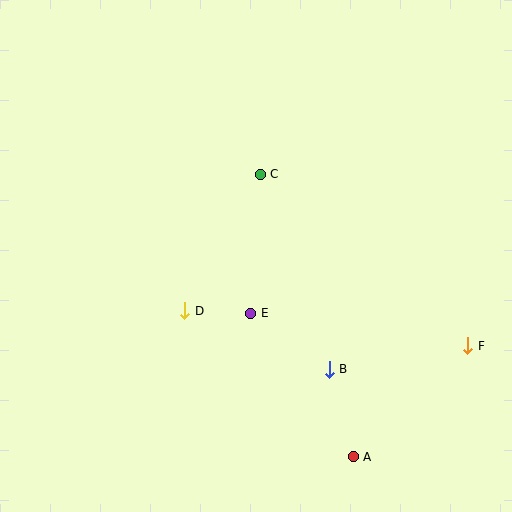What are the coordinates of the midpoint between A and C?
The midpoint between A and C is at (307, 316).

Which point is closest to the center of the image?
Point E at (251, 313) is closest to the center.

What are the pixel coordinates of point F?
Point F is at (468, 346).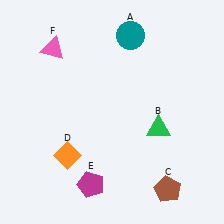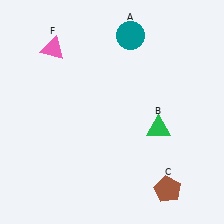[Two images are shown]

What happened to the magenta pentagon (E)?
The magenta pentagon (E) was removed in Image 2. It was in the bottom-left area of Image 1.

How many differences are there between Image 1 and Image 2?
There are 2 differences between the two images.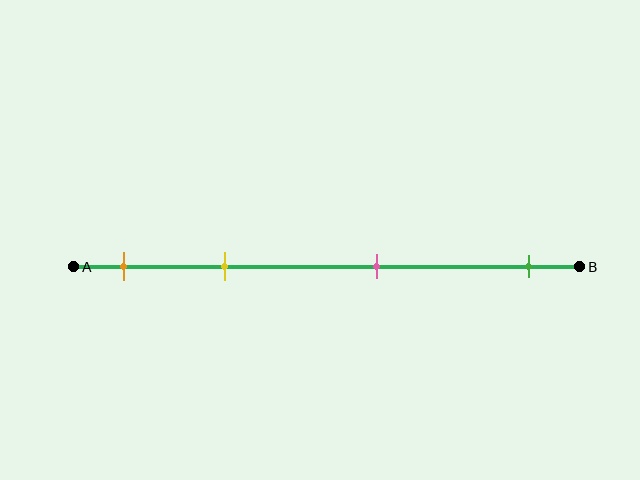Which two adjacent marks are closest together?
The orange and yellow marks are the closest adjacent pair.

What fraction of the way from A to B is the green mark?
The green mark is approximately 90% (0.9) of the way from A to B.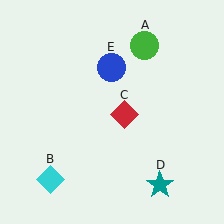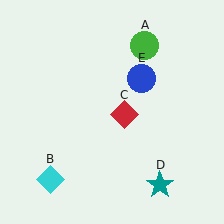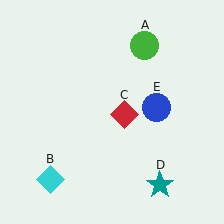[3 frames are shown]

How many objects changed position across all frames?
1 object changed position: blue circle (object E).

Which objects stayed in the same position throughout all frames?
Green circle (object A) and cyan diamond (object B) and red diamond (object C) and teal star (object D) remained stationary.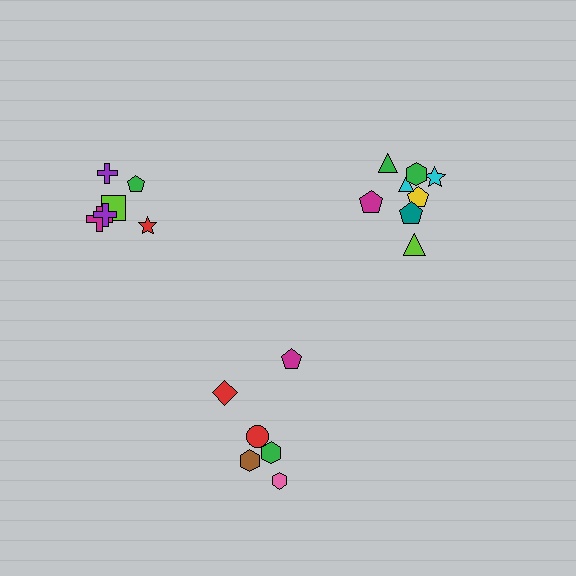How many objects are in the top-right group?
There are 8 objects.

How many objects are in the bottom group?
There are 6 objects.